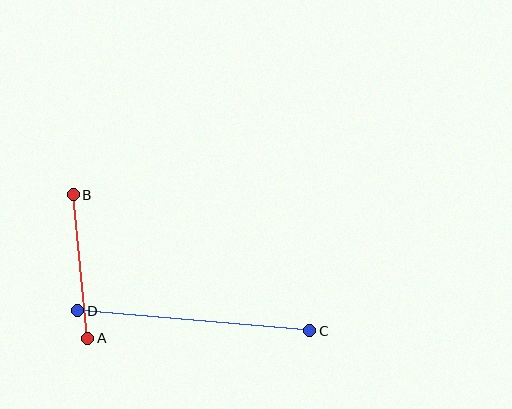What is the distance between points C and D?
The distance is approximately 233 pixels.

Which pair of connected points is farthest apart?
Points C and D are farthest apart.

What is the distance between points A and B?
The distance is approximately 145 pixels.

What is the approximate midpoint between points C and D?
The midpoint is at approximately (194, 320) pixels.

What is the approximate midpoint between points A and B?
The midpoint is at approximately (80, 266) pixels.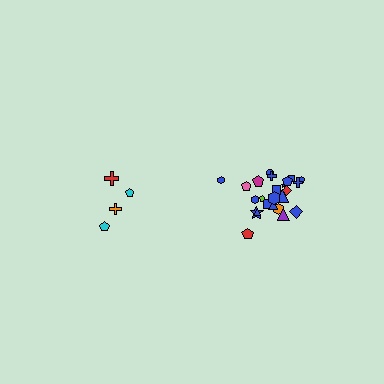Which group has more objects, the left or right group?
The right group.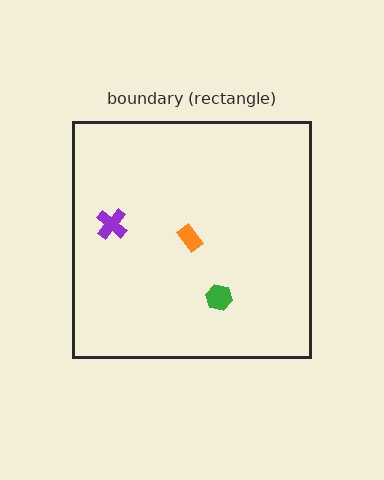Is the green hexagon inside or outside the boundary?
Inside.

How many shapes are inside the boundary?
3 inside, 0 outside.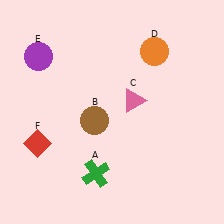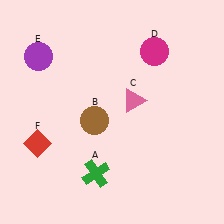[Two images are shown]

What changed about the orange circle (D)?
In Image 1, D is orange. In Image 2, it changed to magenta.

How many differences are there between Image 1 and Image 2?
There is 1 difference between the two images.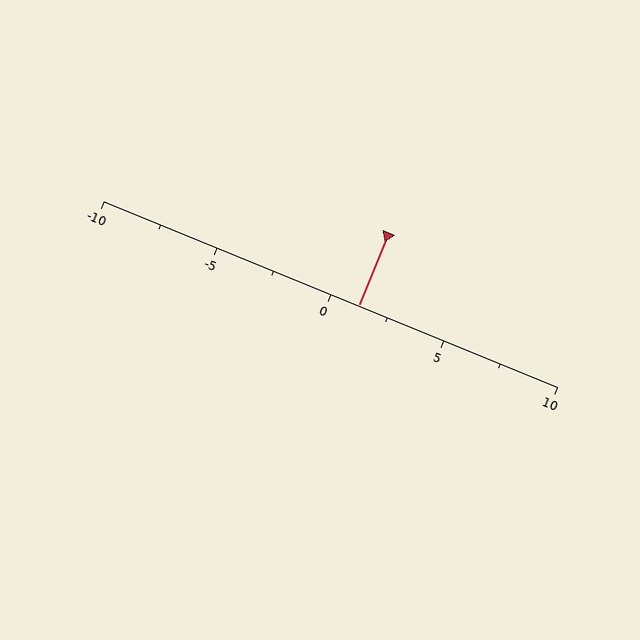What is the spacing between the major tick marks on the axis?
The major ticks are spaced 5 apart.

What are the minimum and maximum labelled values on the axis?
The axis runs from -10 to 10.